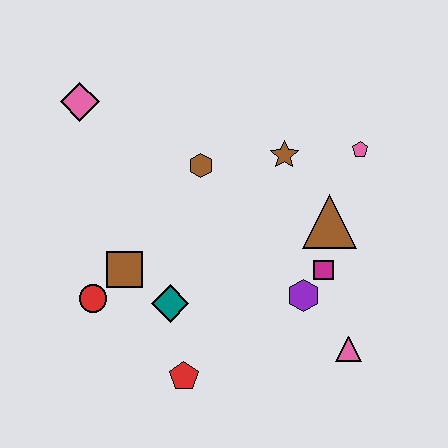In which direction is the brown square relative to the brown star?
The brown square is to the left of the brown star.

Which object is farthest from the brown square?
The pink pentagon is farthest from the brown square.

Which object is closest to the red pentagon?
The teal diamond is closest to the red pentagon.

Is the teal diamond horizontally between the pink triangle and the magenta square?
No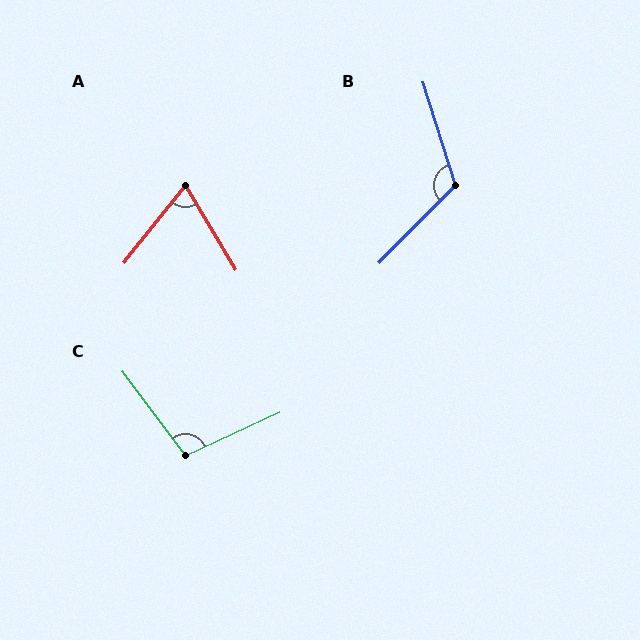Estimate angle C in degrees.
Approximately 102 degrees.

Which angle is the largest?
B, at approximately 118 degrees.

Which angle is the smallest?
A, at approximately 69 degrees.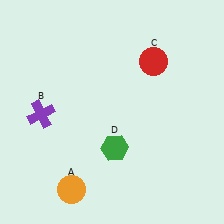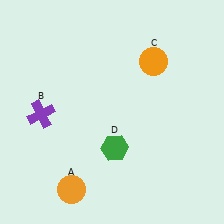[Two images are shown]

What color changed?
The circle (C) changed from red in Image 1 to orange in Image 2.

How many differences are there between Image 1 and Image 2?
There is 1 difference between the two images.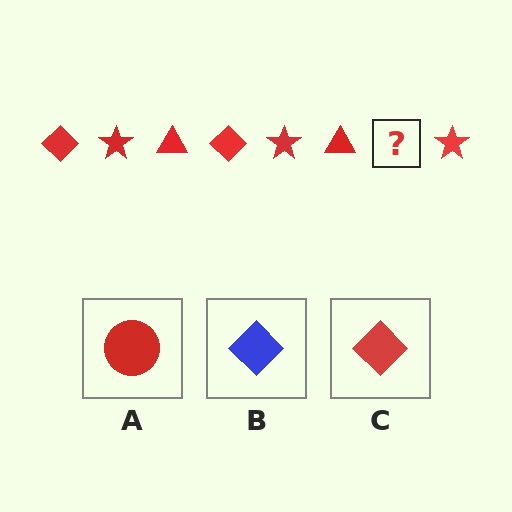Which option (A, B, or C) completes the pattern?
C.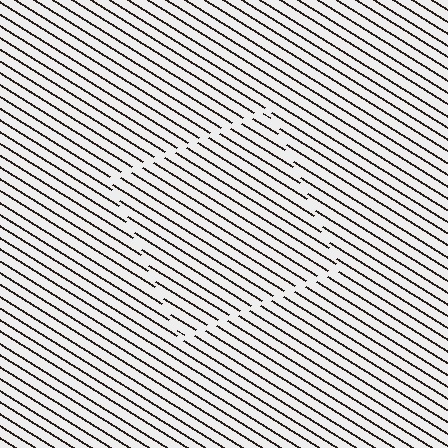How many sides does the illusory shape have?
4 sides — the line-ends trace a square.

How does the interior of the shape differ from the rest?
The interior of the shape contains the same grating, shifted by half a period — the contour is defined by the phase discontinuity where line-ends from the inner and outer gratings abut.